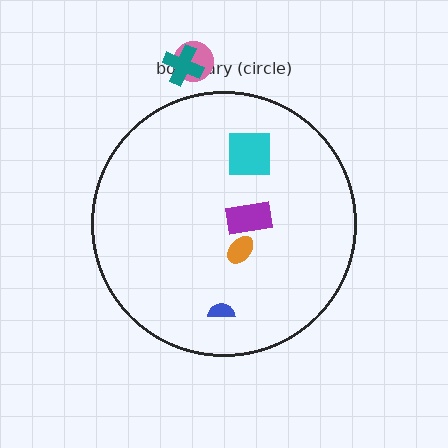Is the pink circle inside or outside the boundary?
Outside.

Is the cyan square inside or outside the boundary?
Inside.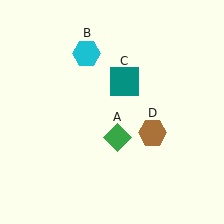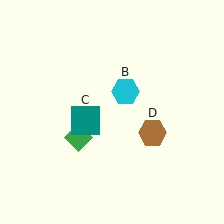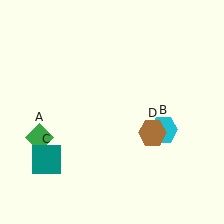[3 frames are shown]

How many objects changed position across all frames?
3 objects changed position: green diamond (object A), cyan hexagon (object B), teal square (object C).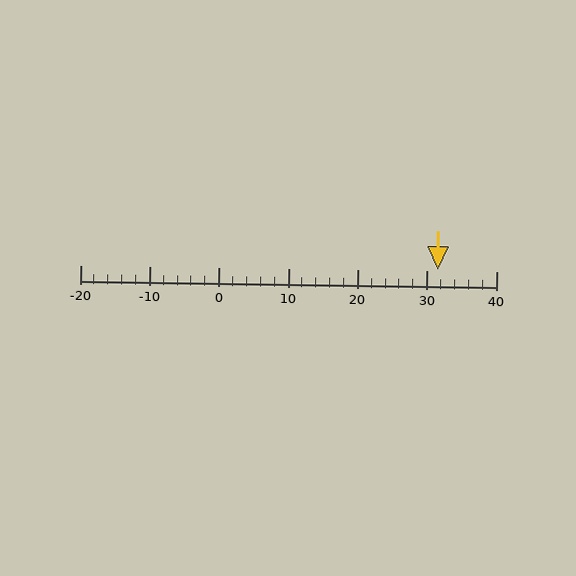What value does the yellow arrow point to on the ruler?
The yellow arrow points to approximately 32.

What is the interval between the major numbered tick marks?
The major tick marks are spaced 10 units apart.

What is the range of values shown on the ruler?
The ruler shows values from -20 to 40.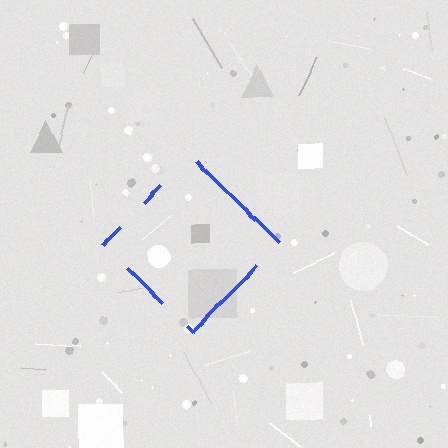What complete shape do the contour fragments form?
The contour fragments form a diamond.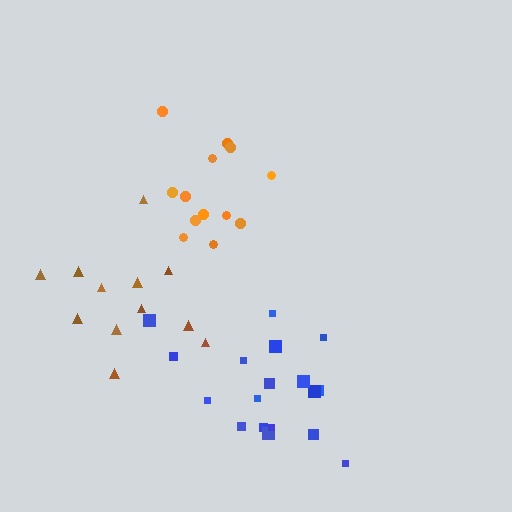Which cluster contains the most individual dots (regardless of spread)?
Blue (18).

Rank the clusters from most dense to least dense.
orange, blue, brown.